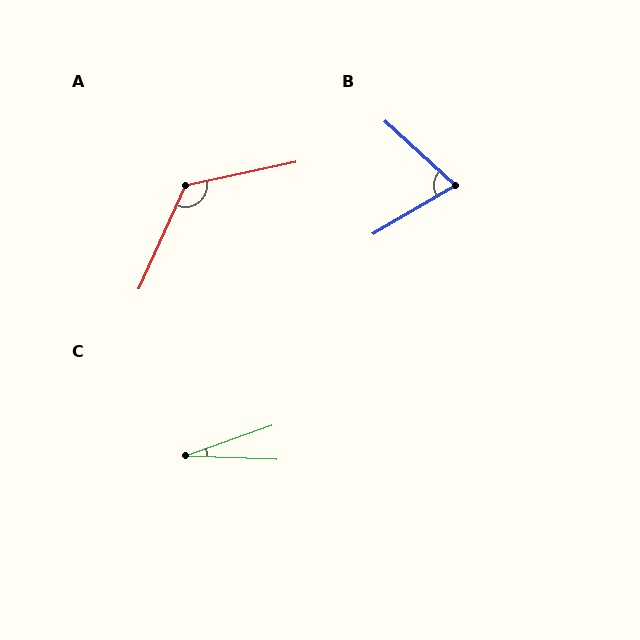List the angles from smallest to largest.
C (22°), B (73°), A (126°).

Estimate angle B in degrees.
Approximately 73 degrees.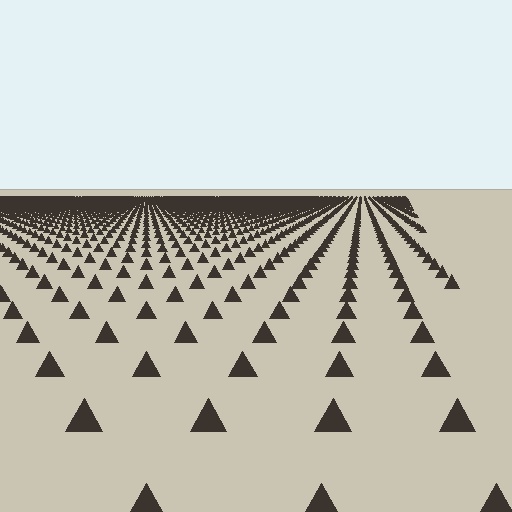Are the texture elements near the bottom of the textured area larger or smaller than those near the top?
Larger. Near the bottom, elements are closer to the viewer and appear at a bigger on-screen size.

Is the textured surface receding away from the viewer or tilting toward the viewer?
The surface is receding away from the viewer. Texture elements get smaller and denser toward the top.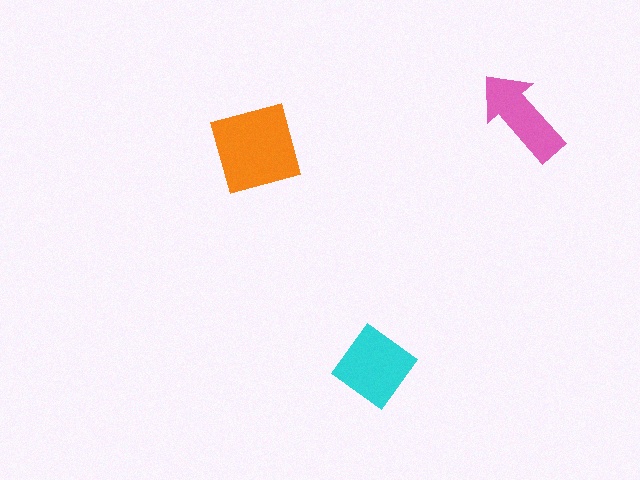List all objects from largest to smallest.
The orange square, the cyan diamond, the pink arrow.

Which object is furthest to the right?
The pink arrow is rightmost.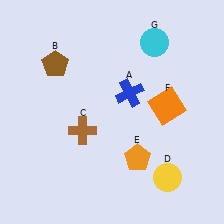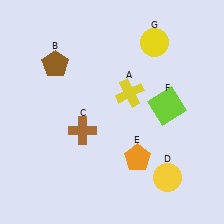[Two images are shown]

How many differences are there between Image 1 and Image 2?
There are 3 differences between the two images.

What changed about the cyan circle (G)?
In Image 1, G is cyan. In Image 2, it changed to yellow.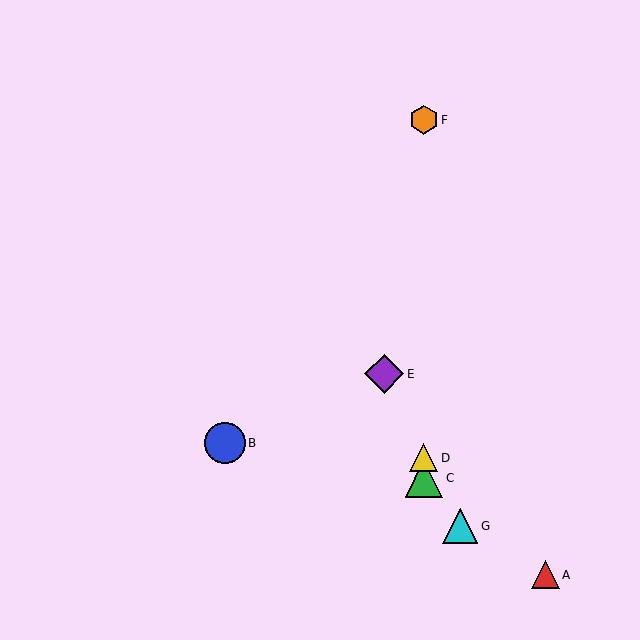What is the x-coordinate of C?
Object C is at x≈424.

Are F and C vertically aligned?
Yes, both are at x≈424.